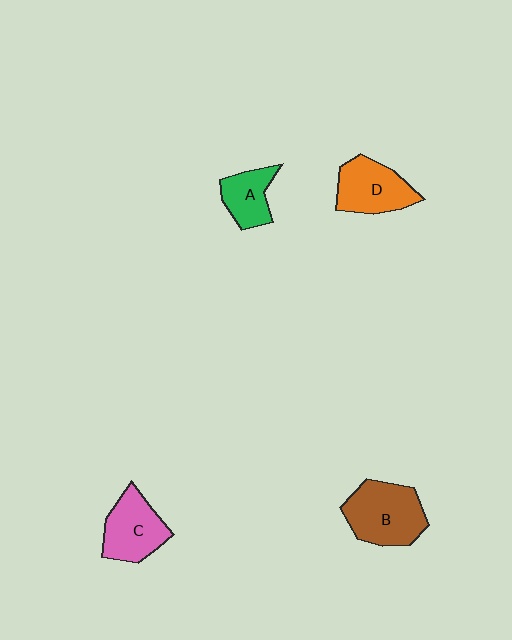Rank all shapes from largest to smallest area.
From largest to smallest: B (brown), D (orange), C (pink), A (green).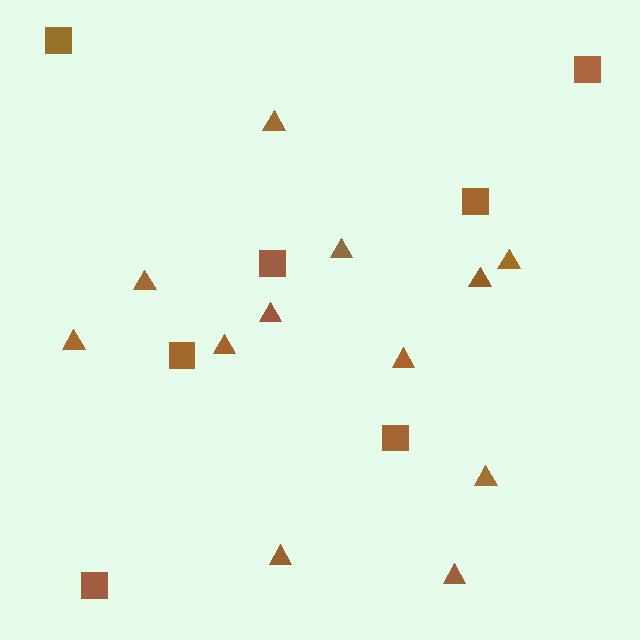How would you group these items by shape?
There are 2 groups: one group of triangles (12) and one group of squares (7).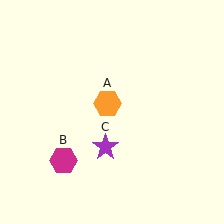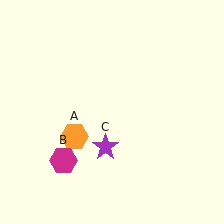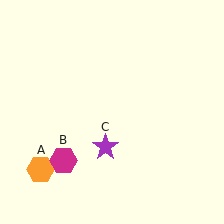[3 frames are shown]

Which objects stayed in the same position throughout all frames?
Magenta hexagon (object B) and purple star (object C) remained stationary.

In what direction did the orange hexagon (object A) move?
The orange hexagon (object A) moved down and to the left.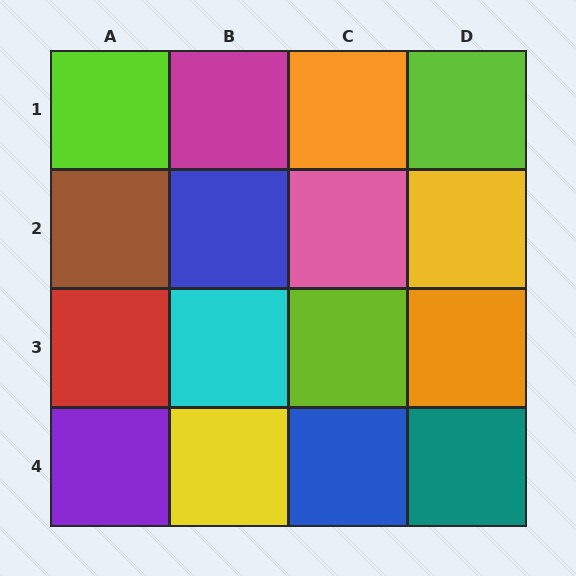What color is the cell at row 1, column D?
Lime.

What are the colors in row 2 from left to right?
Brown, blue, pink, yellow.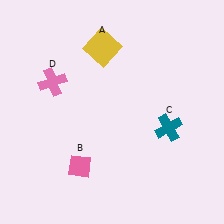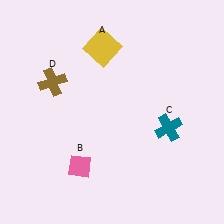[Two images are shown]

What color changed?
The cross (D) changed from pink in Image 1 to brown in Image 2.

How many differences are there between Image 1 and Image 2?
There is 1 difference between the two images.